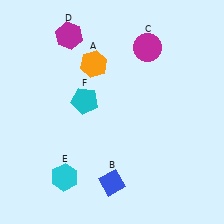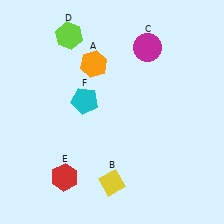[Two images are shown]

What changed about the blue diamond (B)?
In Image 1, B is blue. In Image 2, it changed to yellow.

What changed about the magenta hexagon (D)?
In Image 1, D is magenta. In Image 2, it changed to lime.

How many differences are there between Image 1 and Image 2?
There are 3 differences between the two images.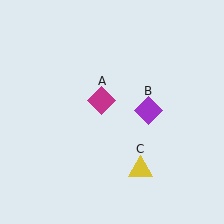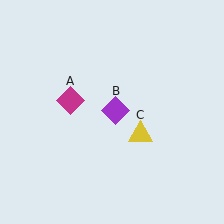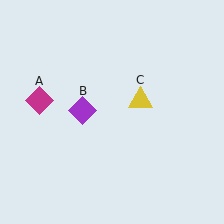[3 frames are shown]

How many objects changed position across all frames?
3 objects changed position: magenta diamond (object A), purple diamond (object B), yellow triangle (object C).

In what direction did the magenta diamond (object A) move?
The magenta diamond (object A) moved left.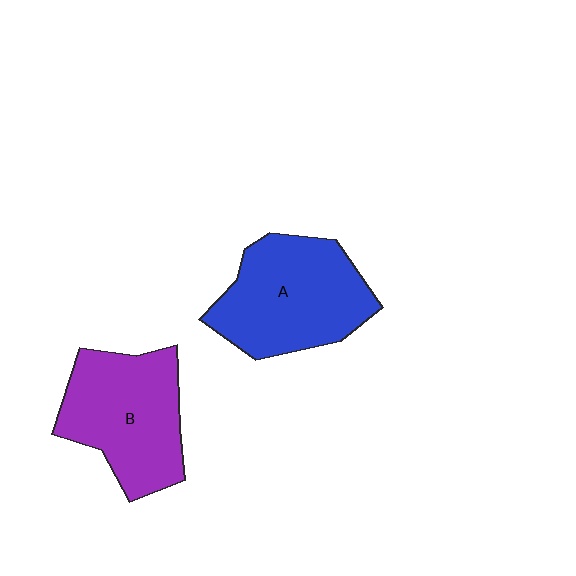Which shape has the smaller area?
Shape B (purple).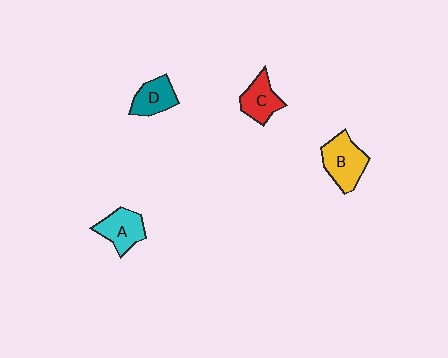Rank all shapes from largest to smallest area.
From largest to smallest: B (yellow), A (cyan), C (red), D (teal).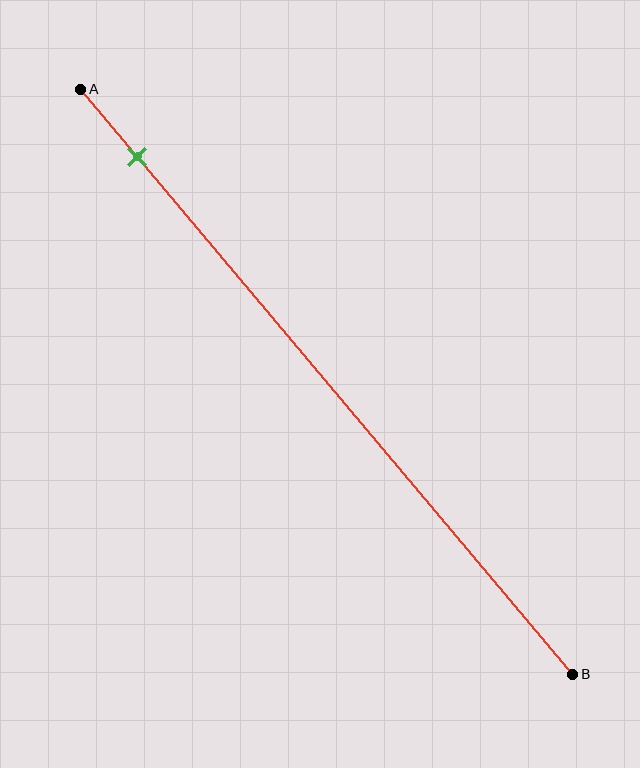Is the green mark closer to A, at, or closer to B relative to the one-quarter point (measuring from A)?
The green mark is closer to point A than the one-quarter point of segment AB.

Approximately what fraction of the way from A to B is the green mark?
The green mark is approximately 10% of the way from A to B.